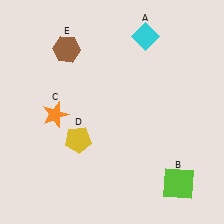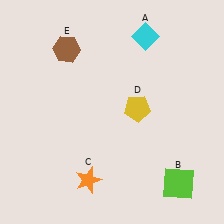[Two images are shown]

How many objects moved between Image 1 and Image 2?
2 objects moved between the two images.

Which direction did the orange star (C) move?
The orange star (C) moved down.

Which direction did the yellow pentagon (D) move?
The yellow pentagon (D) moved right.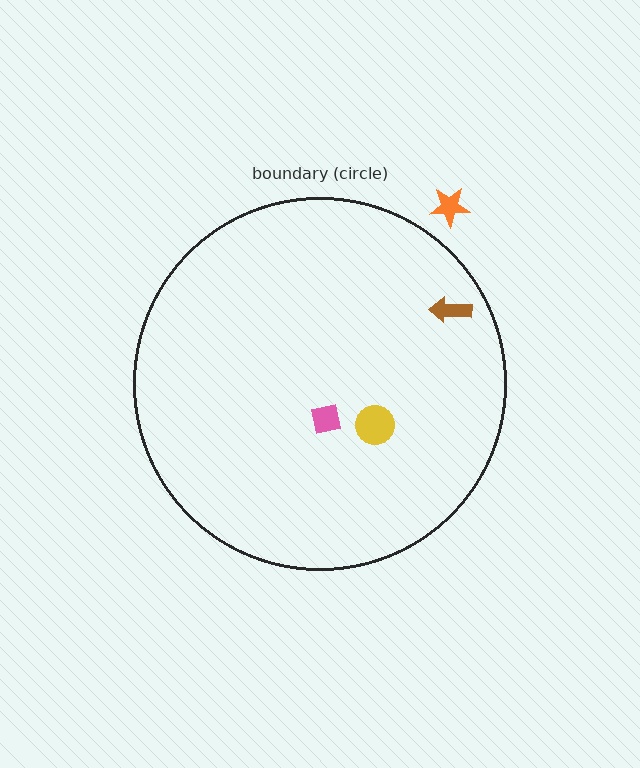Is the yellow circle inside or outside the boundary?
Inside.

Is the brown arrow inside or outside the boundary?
Inside.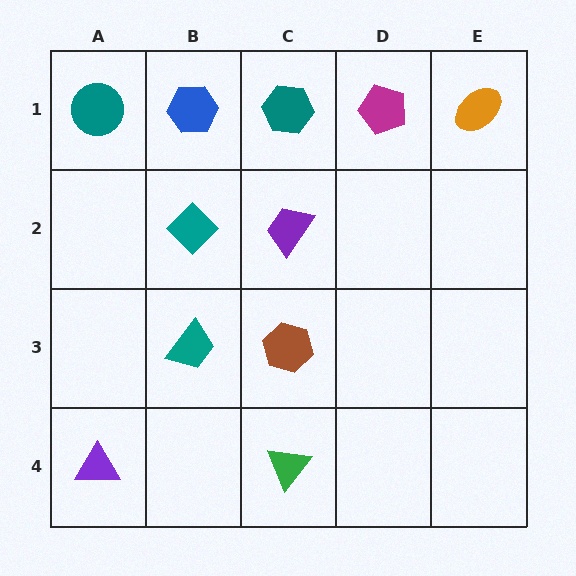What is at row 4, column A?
A purple triangle.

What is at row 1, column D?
A magenta pentagon.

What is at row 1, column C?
A teal hexagon.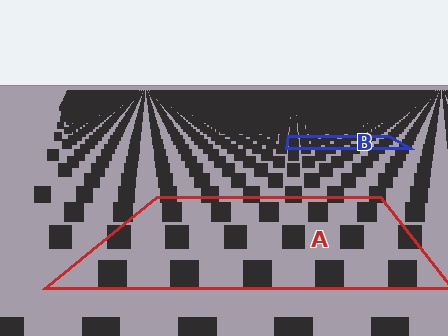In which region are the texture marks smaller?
The texture marks are smaller in region B, because it is farther away.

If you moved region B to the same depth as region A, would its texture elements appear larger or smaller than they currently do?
They would appear larger. At a closer depth, the same texture elements are projected at a bigger on-screen size.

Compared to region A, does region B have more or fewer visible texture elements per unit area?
Region B has more texture elements per unit area — they are packed more densely because it is farther away.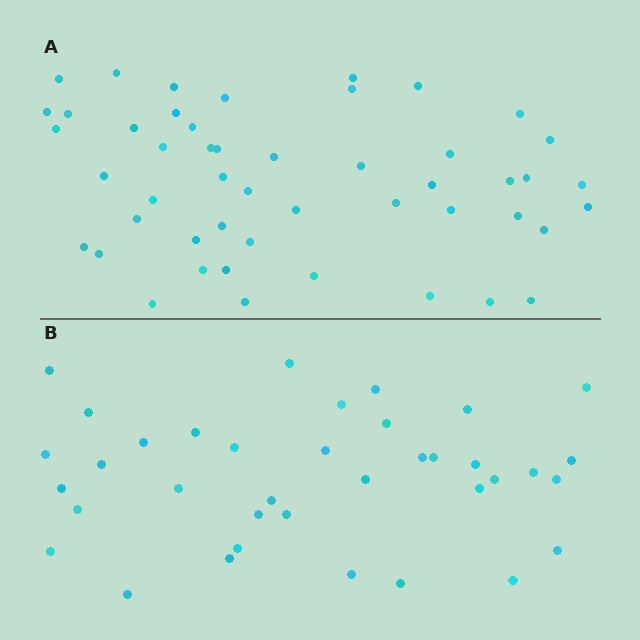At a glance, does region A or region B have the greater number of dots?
Region A (the top region) has more dots.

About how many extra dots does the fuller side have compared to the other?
Region A has roughly 12 or so more dots than region B.